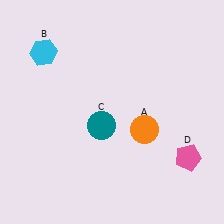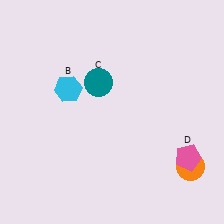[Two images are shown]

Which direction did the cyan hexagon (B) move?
The cyan hexagon (B) moved down.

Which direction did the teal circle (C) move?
The teal circle (C) moved up.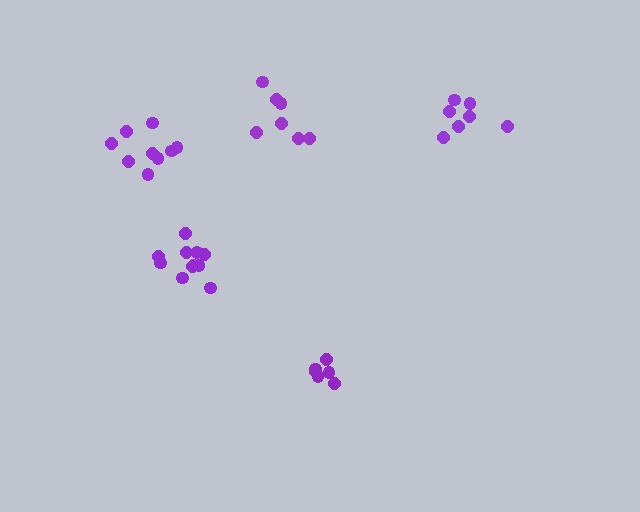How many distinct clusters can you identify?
There are 5 distinct clusters.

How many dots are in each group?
Group 1: 11 dots, Group 2: 6 dots, Group 3: 7 dots, Group 4: 7 dots, Group 5: 9 dots (40 total).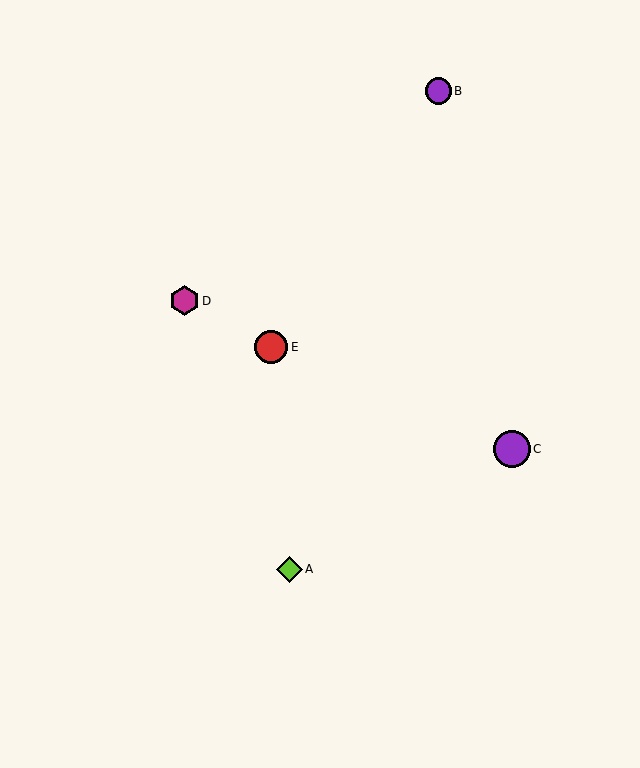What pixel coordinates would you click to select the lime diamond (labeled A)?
Click at (289, 569) to select the lime diamond A.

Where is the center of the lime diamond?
The center of the lime diamond is at (289, 569).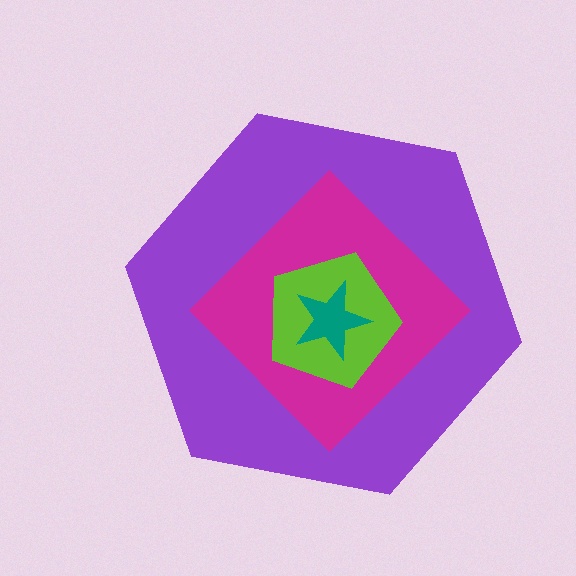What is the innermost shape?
The teal star.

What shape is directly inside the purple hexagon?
The magenta diamond.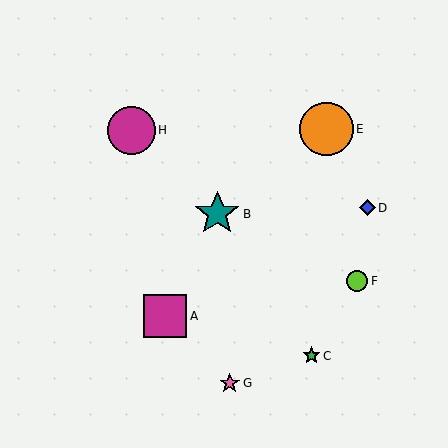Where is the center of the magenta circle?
The center of the magenta circle is at (131, 130).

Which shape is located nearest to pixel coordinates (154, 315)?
The magenta square (labeled A) at (165, 316) is nearest to that location.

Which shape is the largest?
The orange circle (labeled E) is the largest.